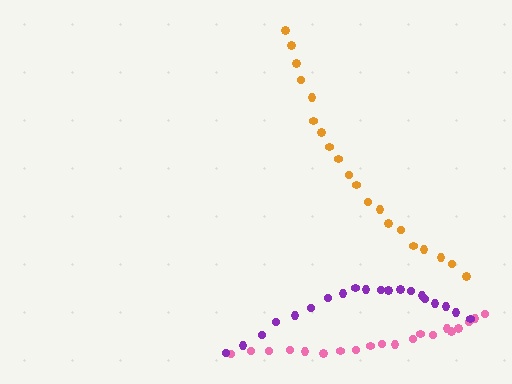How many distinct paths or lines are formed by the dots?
There are 3 distinct paths.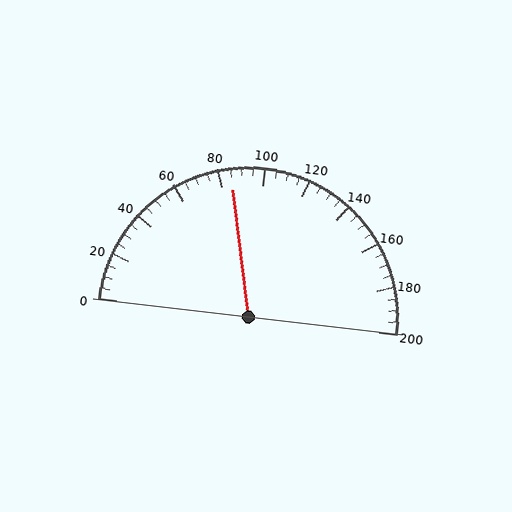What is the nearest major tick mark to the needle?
The nearest major tick mark is 80.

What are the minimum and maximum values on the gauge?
The gauge ranges from 0 to 200.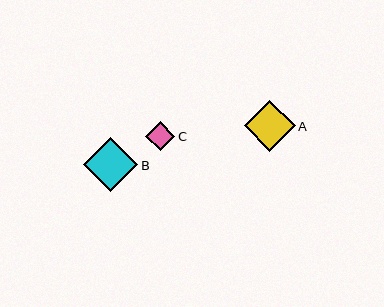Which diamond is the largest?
Diamond B is the largest with a size of approximately 54 pixels.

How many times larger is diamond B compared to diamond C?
Diamond B is approximately 1.9 times the size of diamond C.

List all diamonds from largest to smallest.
From largest to smallest: B, A, C.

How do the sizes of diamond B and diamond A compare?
Diamond B and diamond A are approximately the same size.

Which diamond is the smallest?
Diamond C is the smallest with a size of approximately 29 pixels.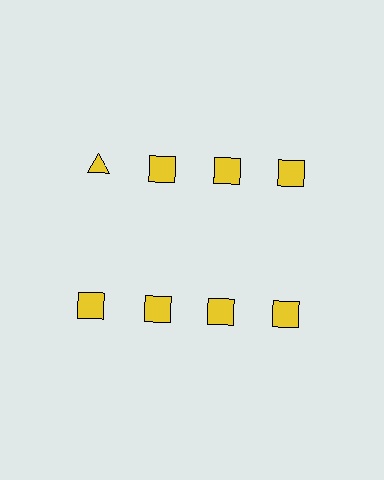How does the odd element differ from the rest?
It has a different shape: triangle instead of square.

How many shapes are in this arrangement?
There are 8 shapes arranged in a grid pattern.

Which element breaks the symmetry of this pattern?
The yellow triangle in the top row, leftmost column breaks the symmetry. All other shapes are yellow squares.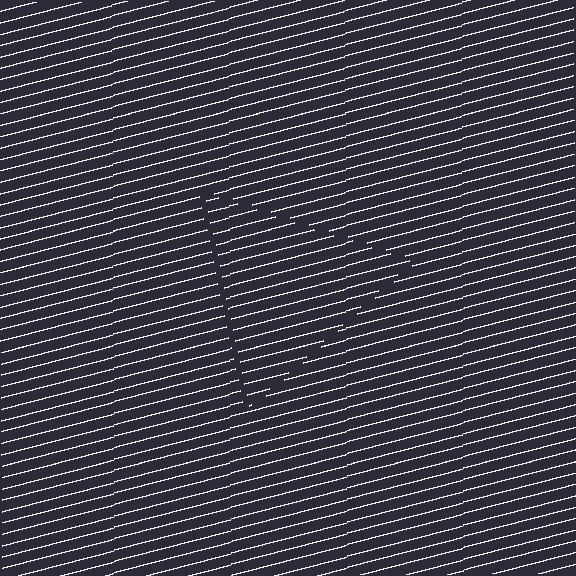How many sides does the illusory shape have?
3 sides — the line-ends trace a triangle.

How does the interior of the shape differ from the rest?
The interior of the shape contains the same grating, shifted by half a period — the contour is defined by the phase discontinuity where line-ends from the inner and outer gratings abut.